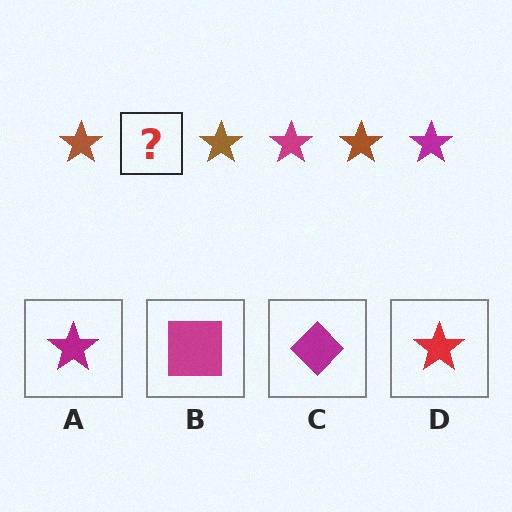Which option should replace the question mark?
Option A.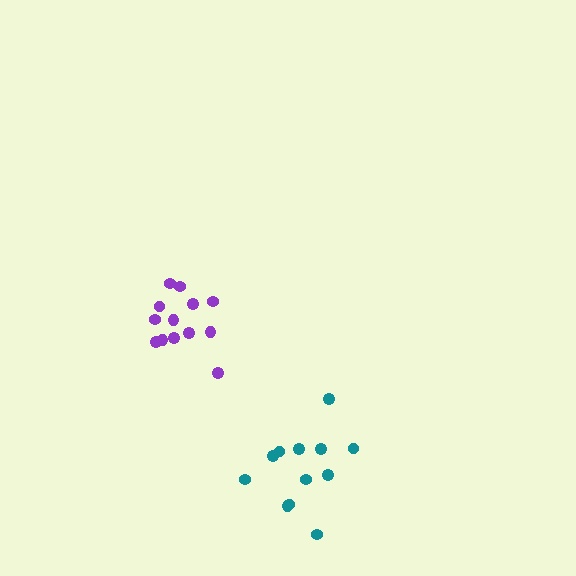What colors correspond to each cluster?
The clusters are colored: teal, purple.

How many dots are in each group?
Group 1: 12 dots, Group 2: 13 dots (25 total).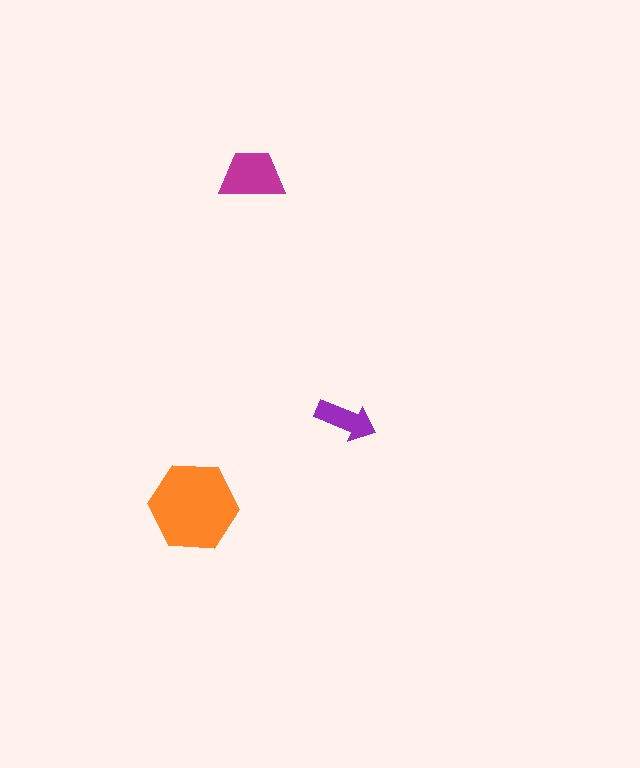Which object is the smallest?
The purple arrow.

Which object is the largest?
The orange hexagon.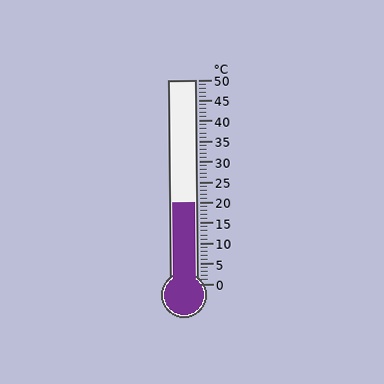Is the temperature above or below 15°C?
The temperature is above 15°C.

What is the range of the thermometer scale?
The thermometer scale ranges from 0°C to 50°C.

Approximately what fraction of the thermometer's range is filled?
The thermometer is filled to approximately 40% of its range.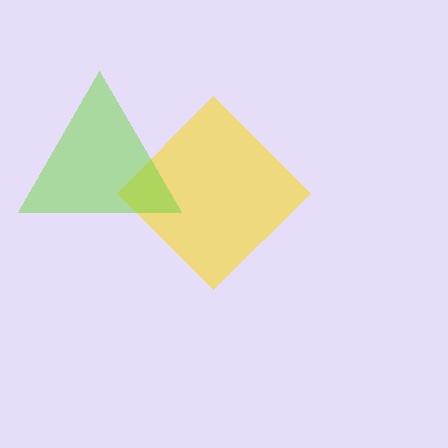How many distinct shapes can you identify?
There are 2 distinct shapes: a yellow diamond, a lime triangle.